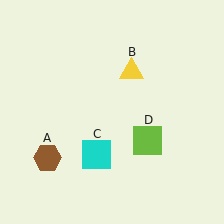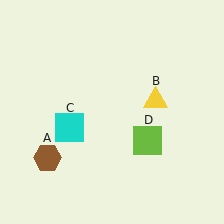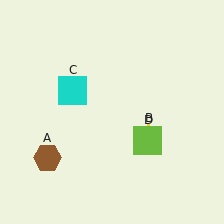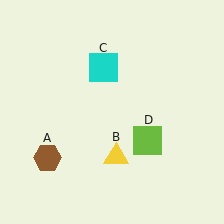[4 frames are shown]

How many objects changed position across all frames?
2 objects changed position: yellow triangle (object B), cyan square (object C).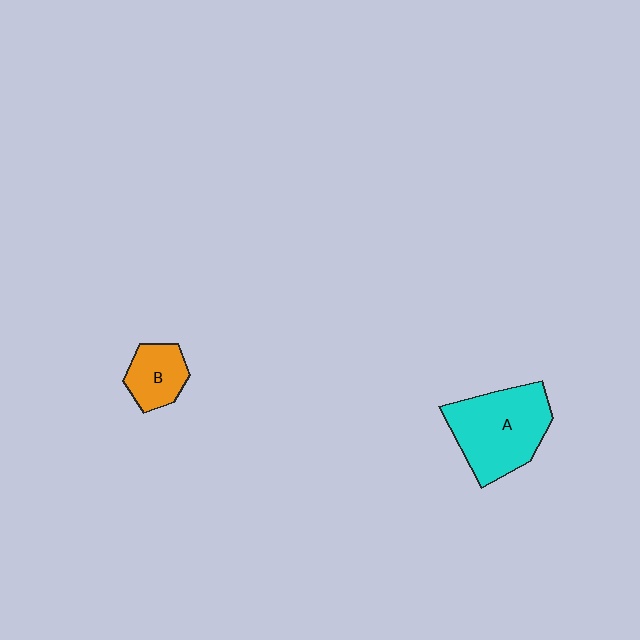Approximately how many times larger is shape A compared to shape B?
Approximately 2.2 times.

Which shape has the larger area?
Shape A (cyan).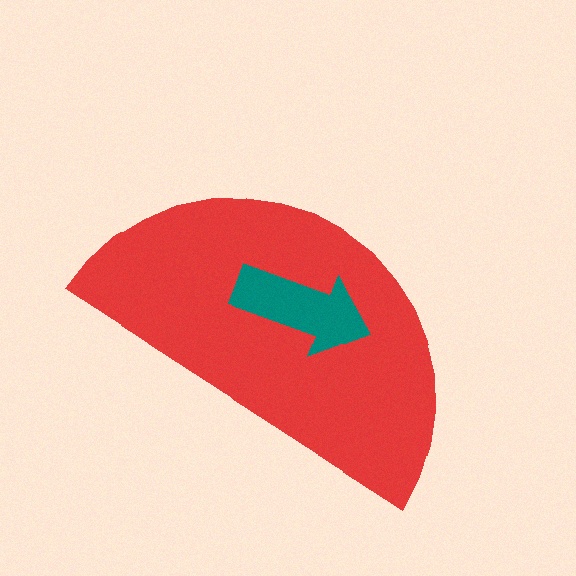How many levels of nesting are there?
2.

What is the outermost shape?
The red semicircle.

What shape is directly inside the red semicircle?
The teal arrow.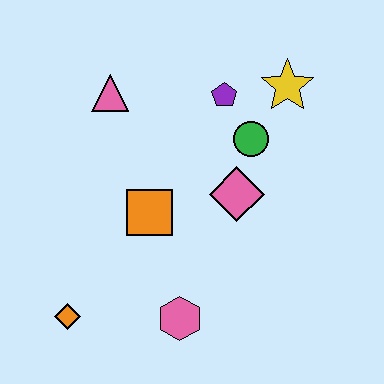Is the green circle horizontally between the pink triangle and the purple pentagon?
No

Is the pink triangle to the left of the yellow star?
Yes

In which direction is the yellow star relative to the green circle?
The yellow star is above the green circle.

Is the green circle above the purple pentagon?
No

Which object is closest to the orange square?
The pink diamond is closest to the orange square.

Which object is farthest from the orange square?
The yellow star is farthest from the orange square.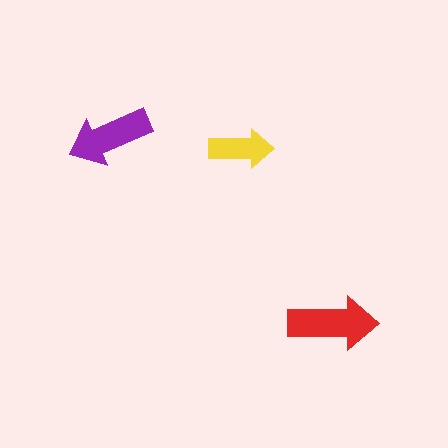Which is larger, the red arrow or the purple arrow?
The red one.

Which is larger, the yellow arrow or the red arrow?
The red one.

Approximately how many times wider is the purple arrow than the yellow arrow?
About 1.5 times wider.